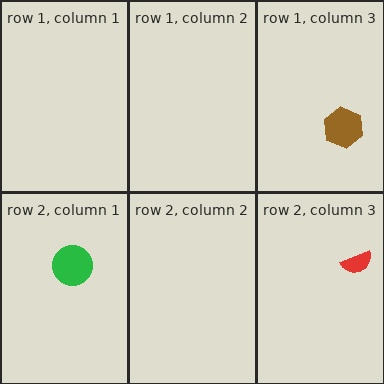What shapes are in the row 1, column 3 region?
The brown hexagon.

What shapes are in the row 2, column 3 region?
The red semicircle.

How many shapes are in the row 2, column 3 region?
1.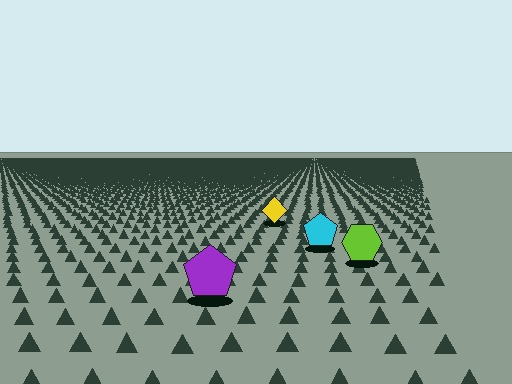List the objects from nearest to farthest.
From nearest to farthest: the purple pentagon, the lime hexagon, the cyan pentagon, the yellow diamond.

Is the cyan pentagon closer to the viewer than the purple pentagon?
No. The purple pentagon is closer — you can tell from the texture gradient: the ground texture is coarser near it.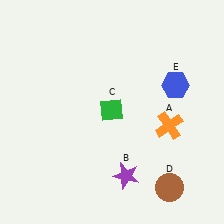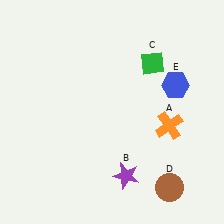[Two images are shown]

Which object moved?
The green diamond (C) moved up.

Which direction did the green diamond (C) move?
The green diamond (C) moved up.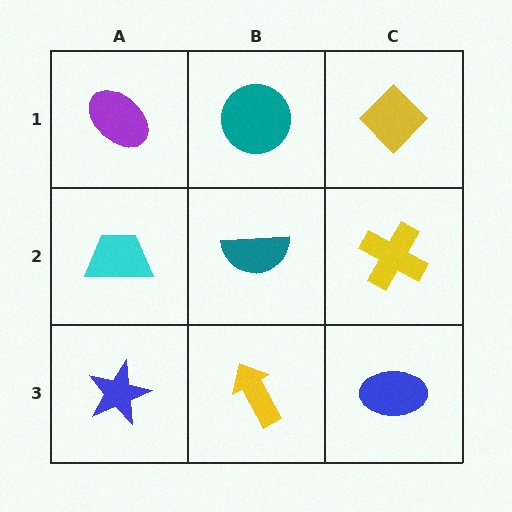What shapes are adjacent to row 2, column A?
A purple ellipse (row 1, column A), a blue star (row 3, column A), a teal semicircle (row 2, column B).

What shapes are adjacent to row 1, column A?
A cyan trapezoid (row 2, column A), a teal circle (row 1, column B).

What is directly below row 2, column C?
A blue ellipse.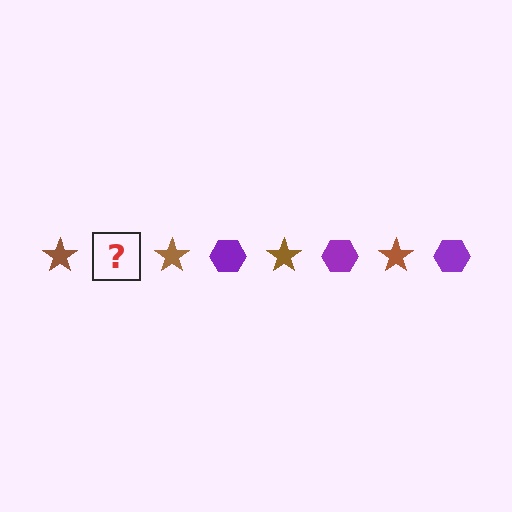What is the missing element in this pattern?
The missing element is a purple hexagon.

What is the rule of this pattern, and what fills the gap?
The rule is that the pattern alternates between brown star and purple hexagon. The gap should be filled with a purple hexagon.